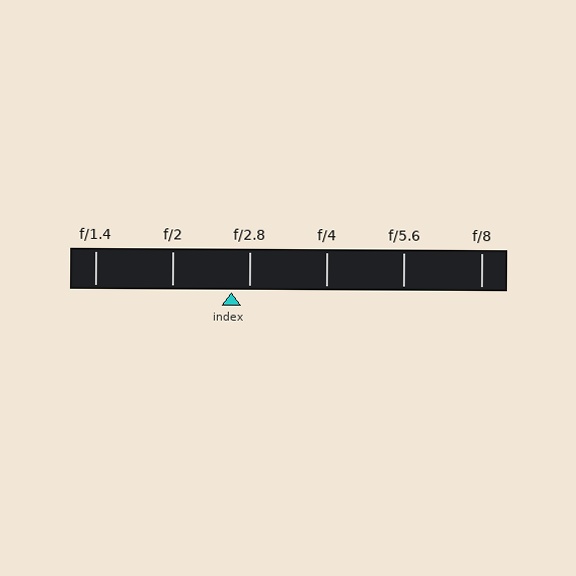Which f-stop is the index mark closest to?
The index mark is closest to f/2.8.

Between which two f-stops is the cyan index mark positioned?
The index mark is between f/2 and f/2.8.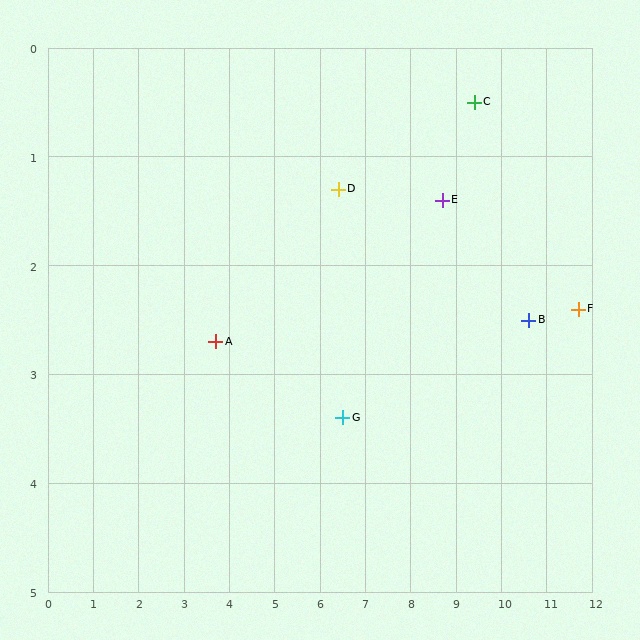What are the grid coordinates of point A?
Point A is at approximately (3.7, 2.7).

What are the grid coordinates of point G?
Point G is at approximately (6.5, 3.4).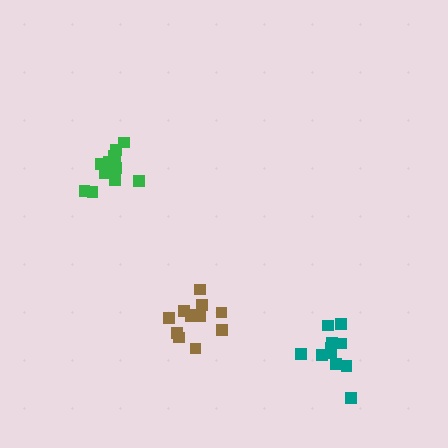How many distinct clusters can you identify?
There are 3 distinct clusters.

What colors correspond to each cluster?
The clusters are colored: green, brown, teal.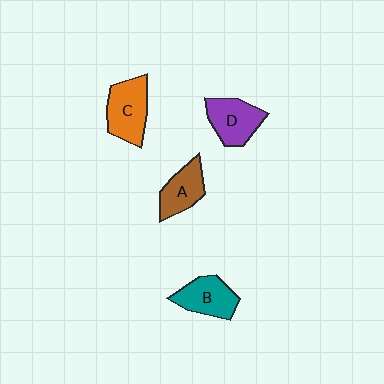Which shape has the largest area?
Shape C (orange).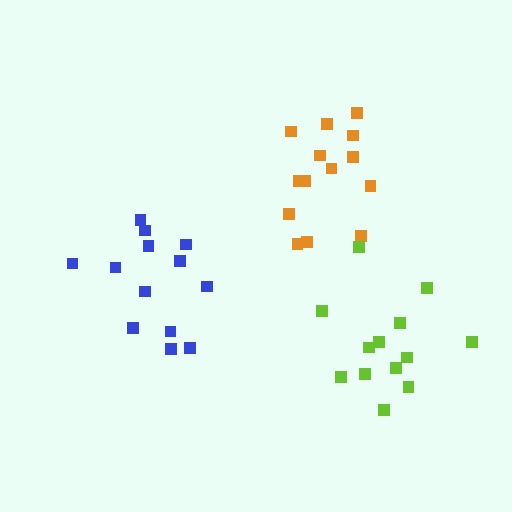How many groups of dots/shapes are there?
There are 3 groups.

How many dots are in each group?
Group 1: 14 dots, Group 2: 13 dots, Group 3: 13 dots (40 total).